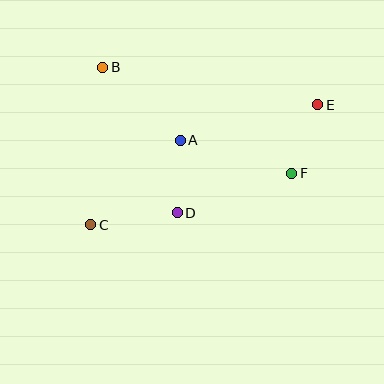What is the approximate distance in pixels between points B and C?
The distance between B and C is approximately 158 pixels.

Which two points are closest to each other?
Points A and D are closest to each other.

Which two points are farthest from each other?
Points C and E are farthest from each other.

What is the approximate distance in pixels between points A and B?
The distance between A and B is approximately 106 pixels.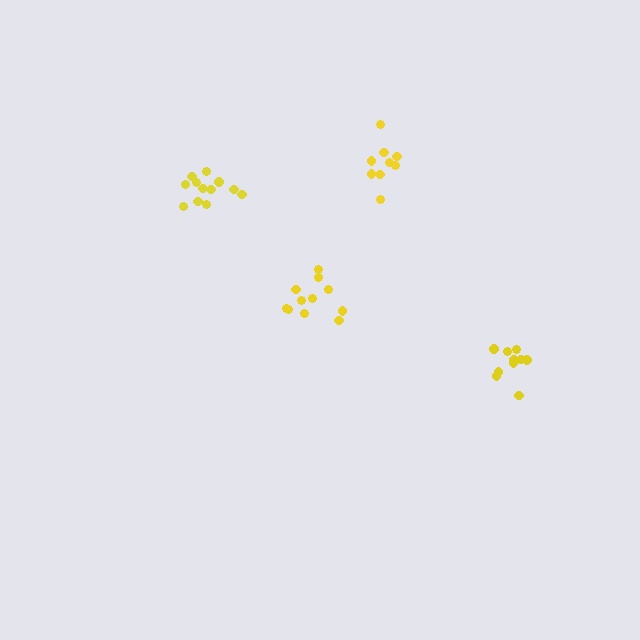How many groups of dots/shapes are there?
There are 4 groups.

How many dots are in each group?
Group 1: 12 dots, Group 2: 10 dots, Group 3: 9 dots, Group 4: 11 dots (42 total).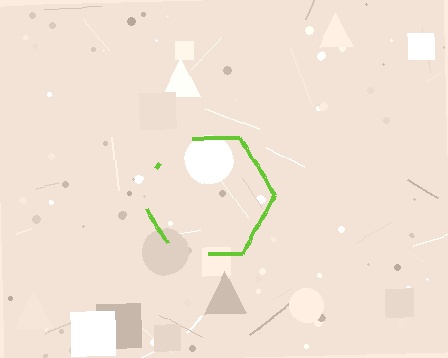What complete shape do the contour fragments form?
The contour fragments form a hexagon.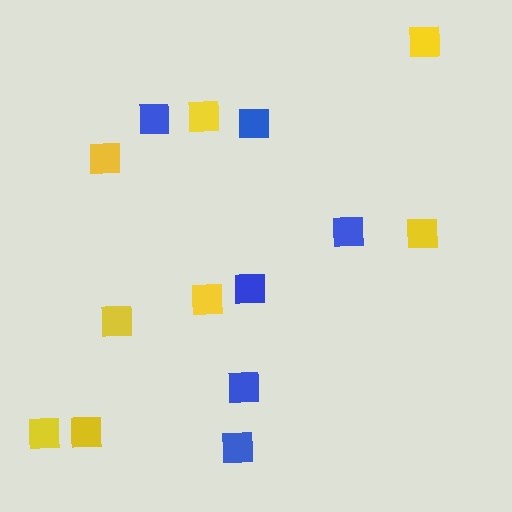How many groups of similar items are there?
There are 2 groups: one group of yellow squares (8) and one group of blue squares (6).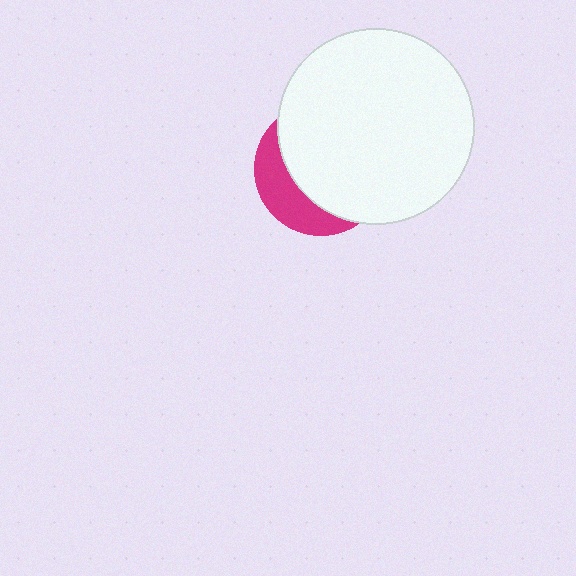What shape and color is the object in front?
The object in front is a white circle.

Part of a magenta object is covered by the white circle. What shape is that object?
It is a circle.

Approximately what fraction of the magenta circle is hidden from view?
Roughly 70% of the magenta circle is hidden behind the white circle.